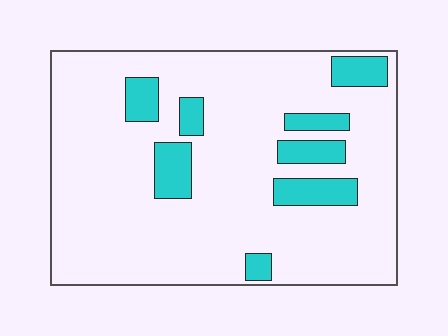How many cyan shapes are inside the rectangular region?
8.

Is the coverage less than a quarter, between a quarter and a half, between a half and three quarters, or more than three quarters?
Less than a quarter.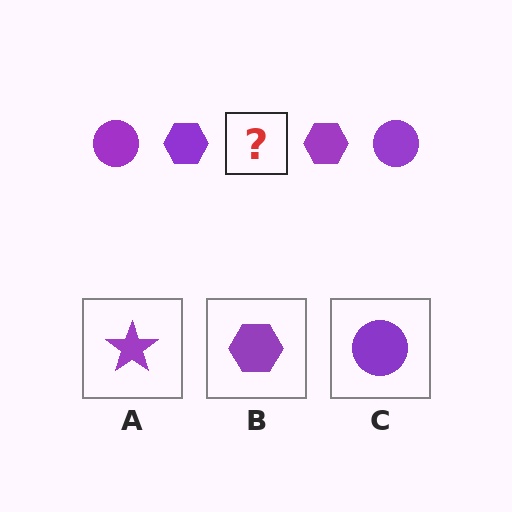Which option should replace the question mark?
Option C.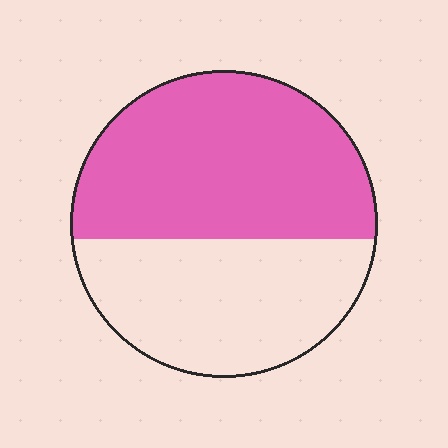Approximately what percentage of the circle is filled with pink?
Approximately 55%.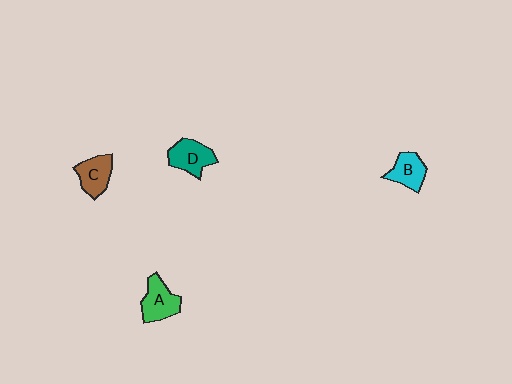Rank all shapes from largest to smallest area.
From largest to smallest: A (green), D (teal), C (brown), B (cyan).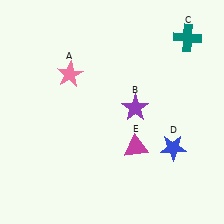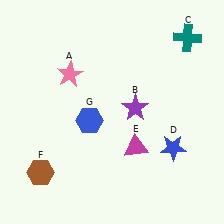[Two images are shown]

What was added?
A brown hexagon (F), a blue hexagon (G) were added in Image 2.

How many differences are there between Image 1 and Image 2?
There are 2 differences between the two images.